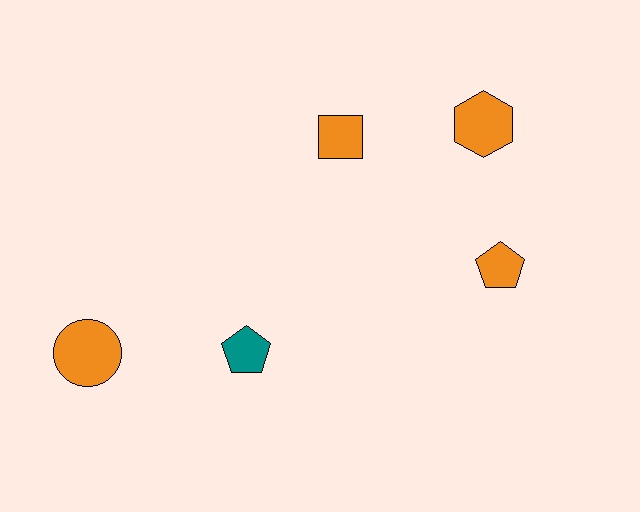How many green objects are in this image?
There are no green objects.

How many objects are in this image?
There are 5 objects.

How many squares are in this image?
There is 1 square.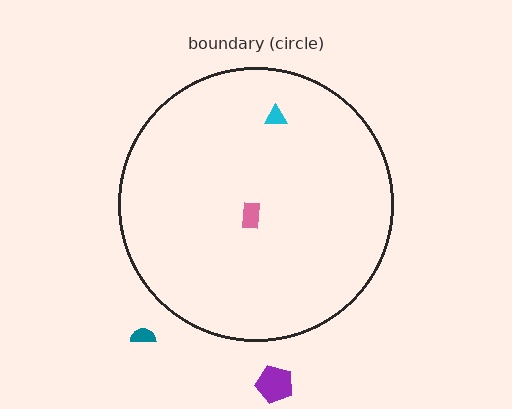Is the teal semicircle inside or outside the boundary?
Outside.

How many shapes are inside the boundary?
2 inside, 2 outside.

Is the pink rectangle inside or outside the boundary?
Inside.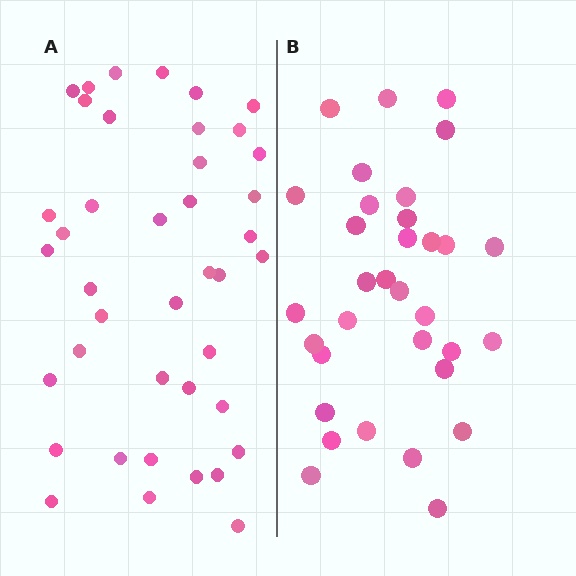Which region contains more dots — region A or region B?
Region A (the left region) has more dots.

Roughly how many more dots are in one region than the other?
Region A has roughly 8 or so more dots than region B.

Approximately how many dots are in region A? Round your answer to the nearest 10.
About 40 dots. (The exact count is 41, which rounds to 40.)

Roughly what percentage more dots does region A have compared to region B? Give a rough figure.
About 25% more.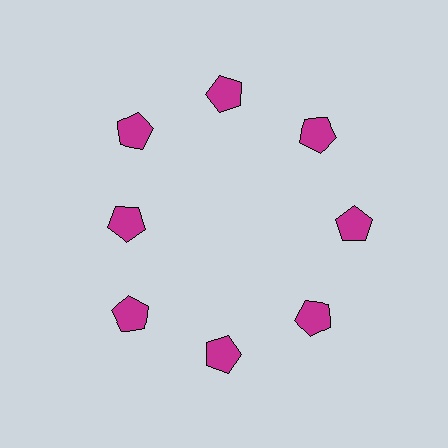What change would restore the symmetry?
The symmetry would be restored by moving it outward, back onto the ring so that all 8 pentagons sit at equal angles and equal distance from the center.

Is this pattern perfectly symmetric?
No. The 8 magenta pentagons are arranged in a ring, but one element near the 9 o'clock position is pulled inward toward the center, breaking the 8-fold rotational symmetry.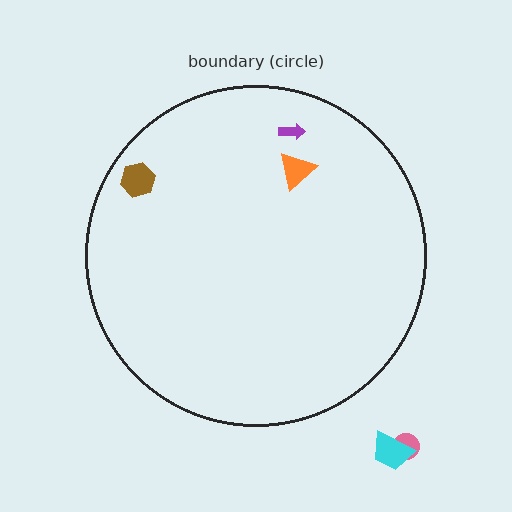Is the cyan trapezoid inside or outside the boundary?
Outside.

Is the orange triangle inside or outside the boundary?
Inside.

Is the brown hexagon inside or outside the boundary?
Inside.